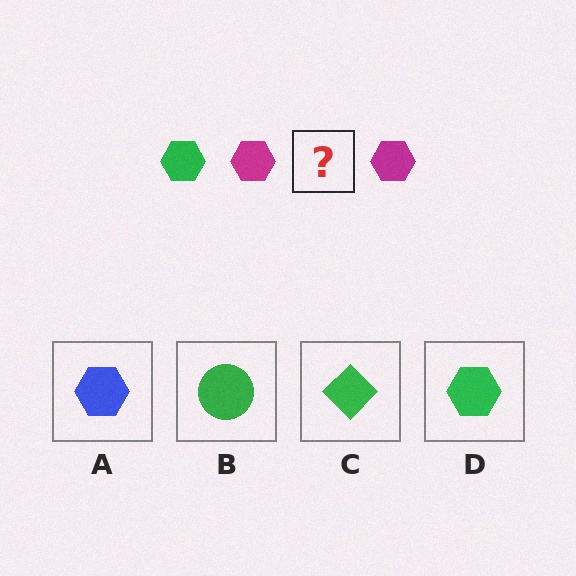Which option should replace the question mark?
Option D.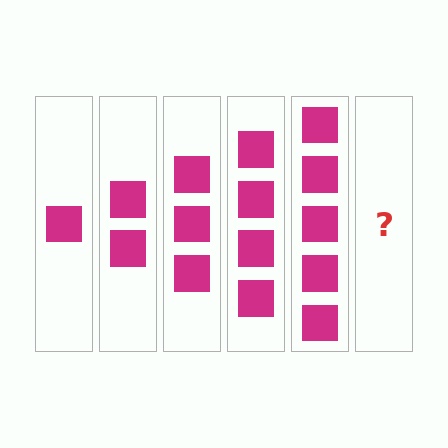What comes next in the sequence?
The next element should be 6 squares.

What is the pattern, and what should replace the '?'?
The pattern is that each step adds one more square. The '?' should be 6 squares.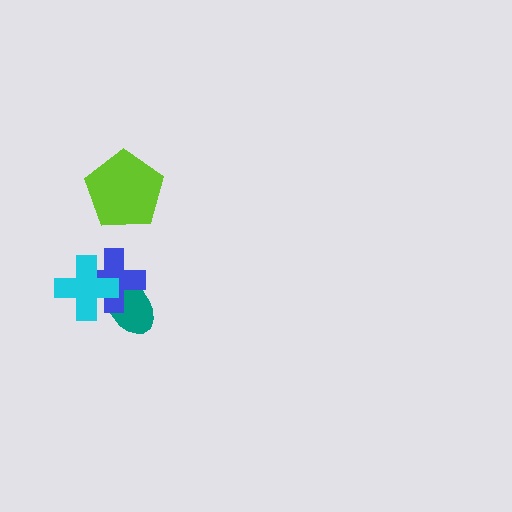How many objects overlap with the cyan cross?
2 objects overlap with the cyan cross.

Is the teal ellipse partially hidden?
Yes, it is partially covered by another shape.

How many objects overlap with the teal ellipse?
2 objects overlap with the teal ellipse.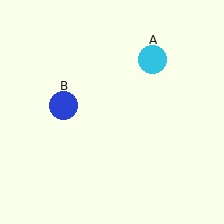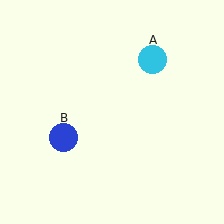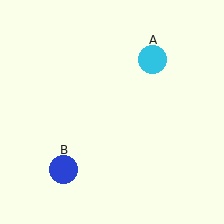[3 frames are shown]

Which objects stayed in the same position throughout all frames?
Cyan circle (object A) remained stationary.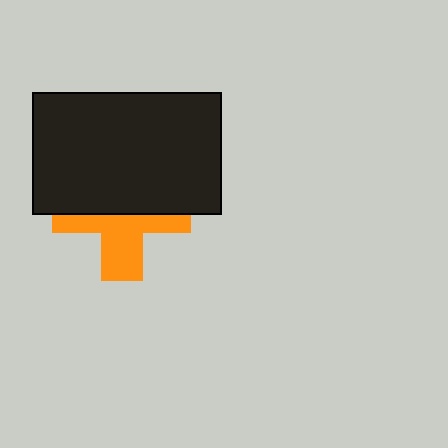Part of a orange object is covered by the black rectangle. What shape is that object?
It is a cross.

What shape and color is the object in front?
The object in front is a black rectangle.